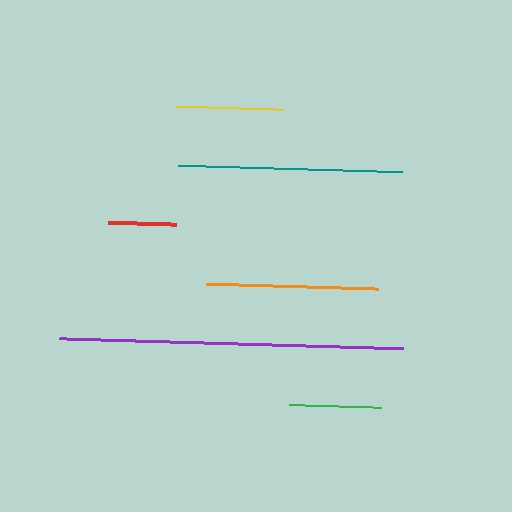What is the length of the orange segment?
The orange segment is approximately 172 pixels long.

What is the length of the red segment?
The red segment is approximately 68 pixels long.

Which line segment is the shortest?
The red line is the shortest at approximately 68 pixels.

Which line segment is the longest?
The purple line is the longest at approximately 344 pixels.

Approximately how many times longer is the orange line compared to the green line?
The orange line is approximately 1.9 times the length of the green line.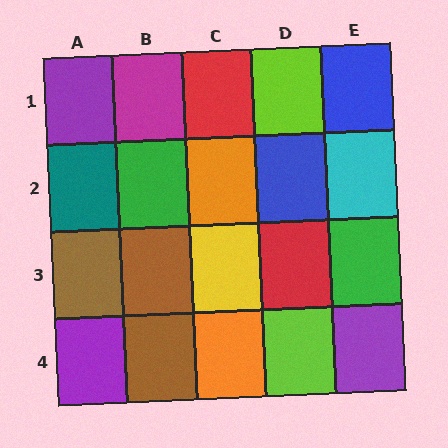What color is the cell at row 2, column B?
Green.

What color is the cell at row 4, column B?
Brown.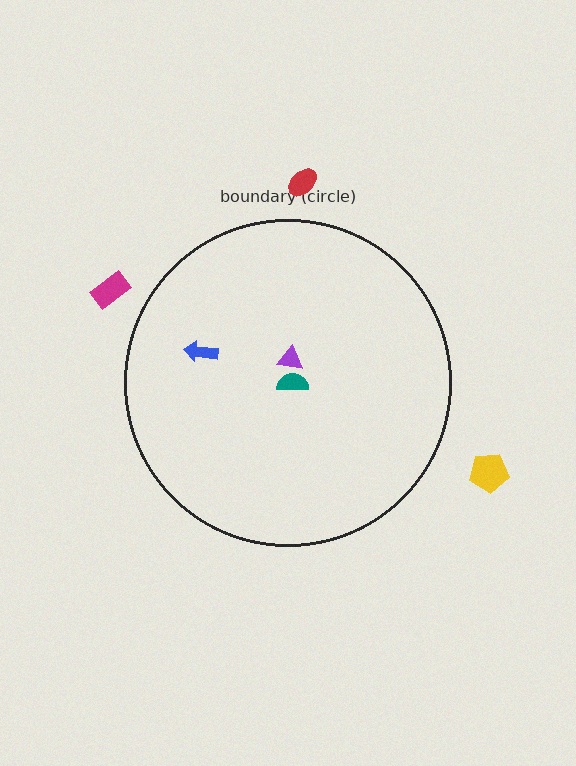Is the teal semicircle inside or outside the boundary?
Inside.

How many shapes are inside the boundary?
3 inside, 3 outside.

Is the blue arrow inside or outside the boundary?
Inside.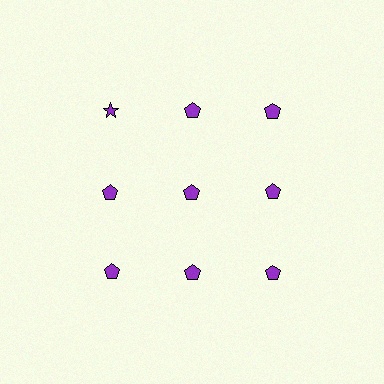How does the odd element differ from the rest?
It has a different shape: star instead of pentagon.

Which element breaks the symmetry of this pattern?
The purple star in the top row, leftmost column breaks the symmetry. All other shapes are purple pentagons.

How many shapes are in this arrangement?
There are 9 shapes arranged in a grid pattern.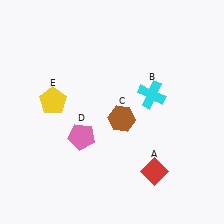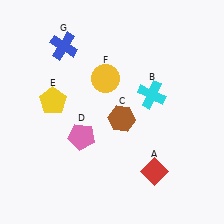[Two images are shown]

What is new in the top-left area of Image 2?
A blue cross (G) was added in the top-left area of Image 2.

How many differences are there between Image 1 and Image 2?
There are 2 differences between the two images.